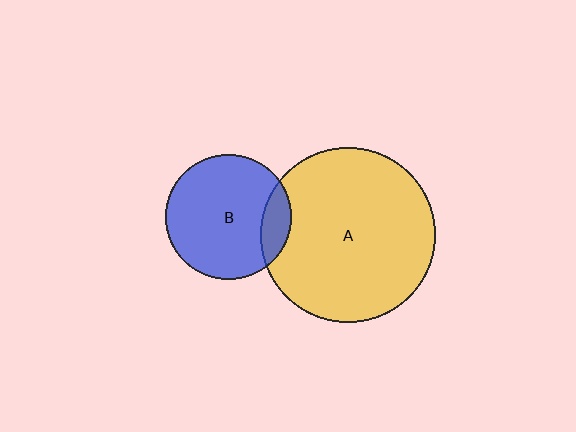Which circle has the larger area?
Circle A (yellow).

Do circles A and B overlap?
Yes.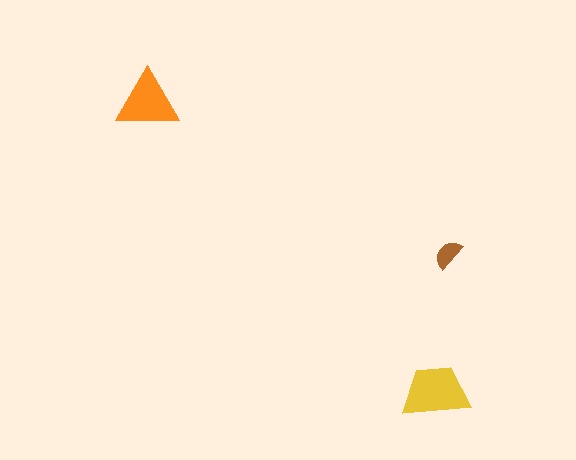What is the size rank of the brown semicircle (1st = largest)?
3rd.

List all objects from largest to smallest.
The yellow trapezoid, the orange triangle, the brown semicircle.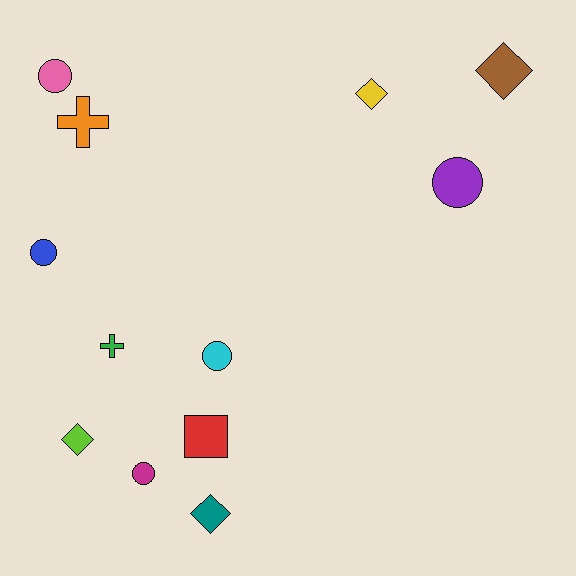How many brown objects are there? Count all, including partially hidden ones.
There is 1 brown object.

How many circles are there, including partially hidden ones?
There are 5 circles.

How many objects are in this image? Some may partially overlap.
There are 12 objects.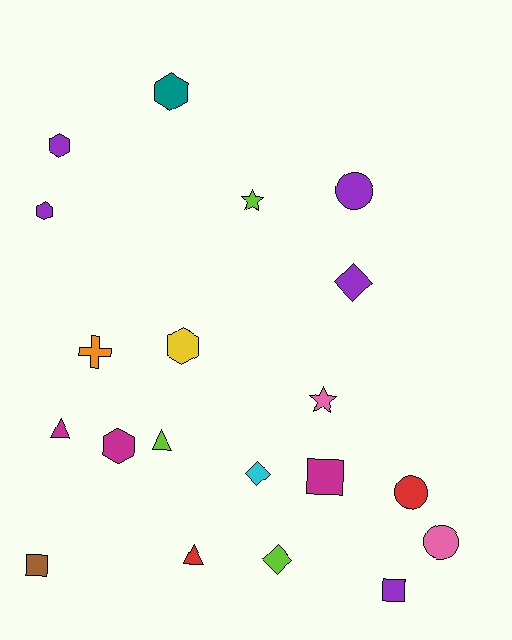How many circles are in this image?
There are 3 circles.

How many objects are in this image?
There are 20 objects.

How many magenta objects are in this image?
There are 3 magenta objects.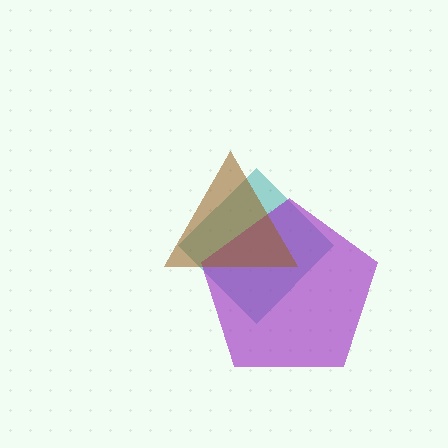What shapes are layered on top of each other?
The layered shapes are: a teal diamond, a purple pentagon, a brown triangle.